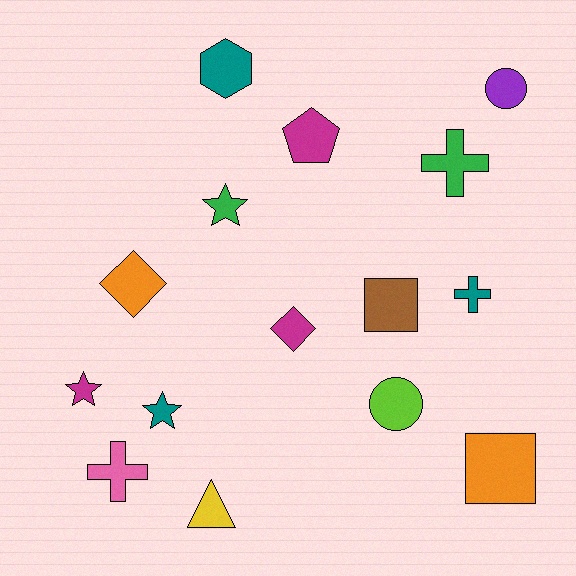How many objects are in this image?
There are 15 objects.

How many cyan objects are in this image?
There are no cyan objects.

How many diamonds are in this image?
There are 2 diamonds.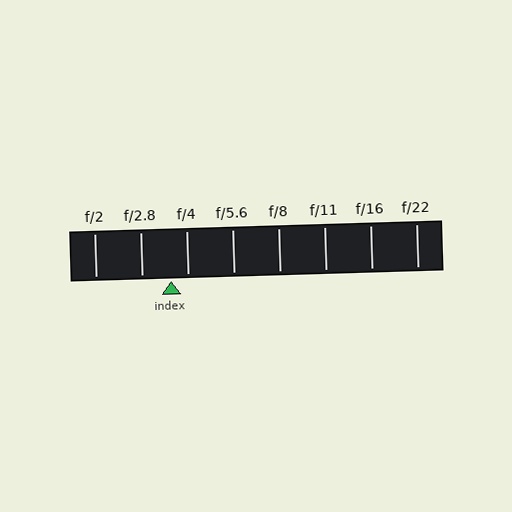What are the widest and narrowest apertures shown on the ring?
The widest aperture shown is f/2 and the narrowest is f/22.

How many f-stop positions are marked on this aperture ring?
There are 8 f-stop positions marked.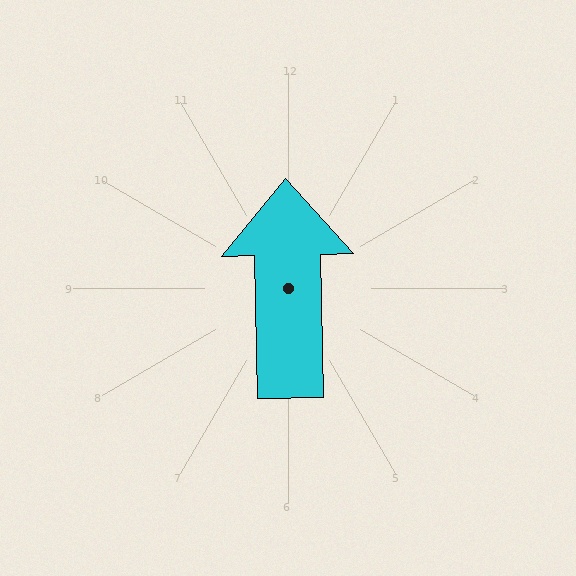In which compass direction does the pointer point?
North.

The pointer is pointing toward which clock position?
Roughly 12 o'clock.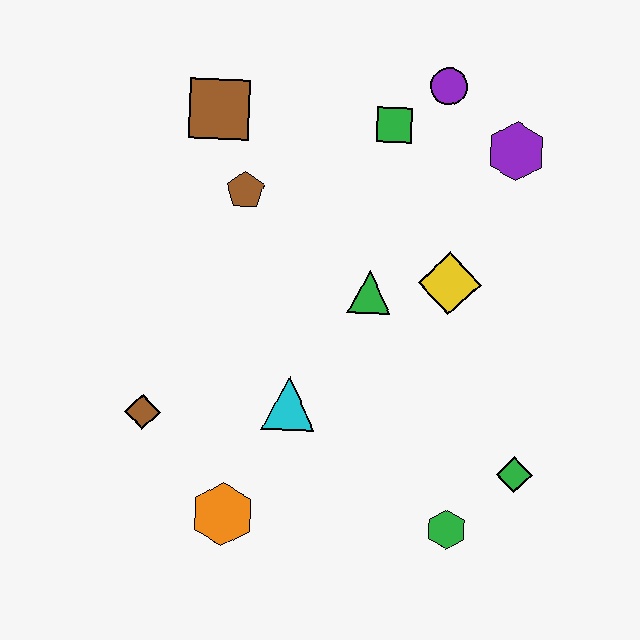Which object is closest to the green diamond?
The green hexagon is closest to the green diamond.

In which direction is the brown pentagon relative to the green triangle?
The brown pentagon is to the left of the green triangle.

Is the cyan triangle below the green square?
Yes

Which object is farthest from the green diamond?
The brown square is farthest from the green diamond.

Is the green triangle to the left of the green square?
Yes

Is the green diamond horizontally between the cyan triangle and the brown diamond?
No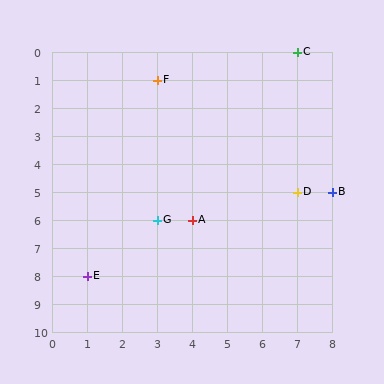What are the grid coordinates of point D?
Point D is at grid coordinates (7, 5).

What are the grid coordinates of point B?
Point B is at grid coordinates (8, 5).